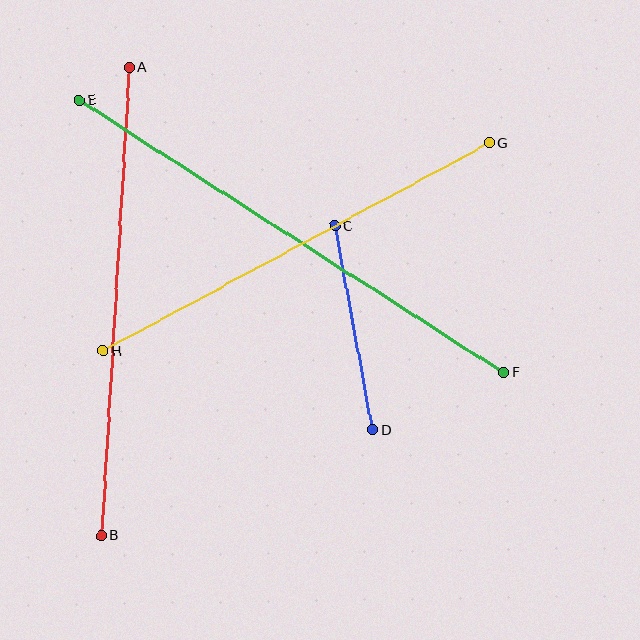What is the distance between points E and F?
The distance is approximately 504 pixels.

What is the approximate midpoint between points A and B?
The midpoint is at approximately (115, 301) pixels.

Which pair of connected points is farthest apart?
Points E and F are farthest apart.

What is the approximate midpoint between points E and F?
The midpoint is at approximately (292, 236) pixels.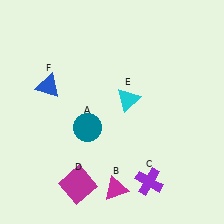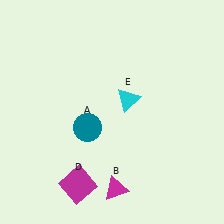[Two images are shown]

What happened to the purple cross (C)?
The purple cross (C) was removed in Image 2. It was in the bottom-right area of Image 1.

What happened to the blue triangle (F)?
The blue triangle (F) was removed in Image 2. It was in the top-left area of Image 1.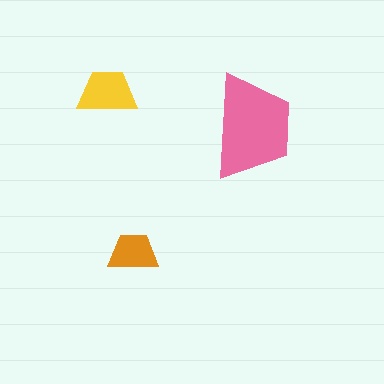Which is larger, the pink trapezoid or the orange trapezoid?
The pink one.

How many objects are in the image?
There are 3 objects in the image.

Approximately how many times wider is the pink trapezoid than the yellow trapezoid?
About 2 times wider.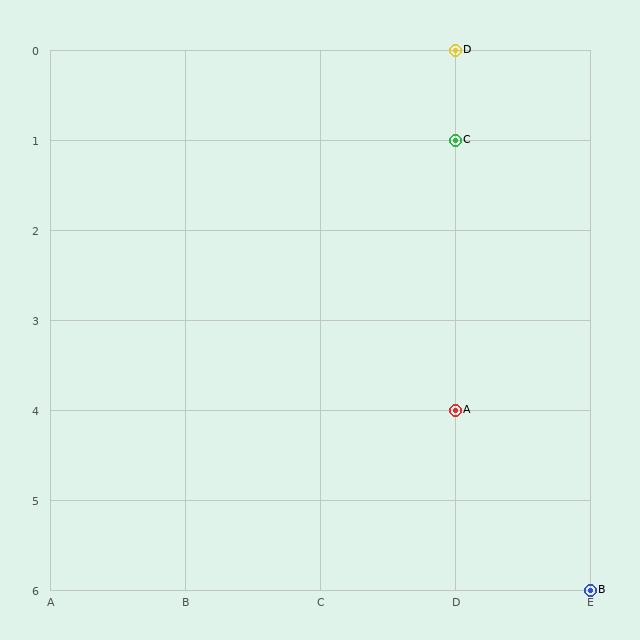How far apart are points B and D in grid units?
Points B and D are 1 column and 6 rows apart (about 6.1 grid units diagonally).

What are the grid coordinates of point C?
Point C is at grid coordinates (D, 1).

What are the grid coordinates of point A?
Point A is at grid coordinates (D, 4).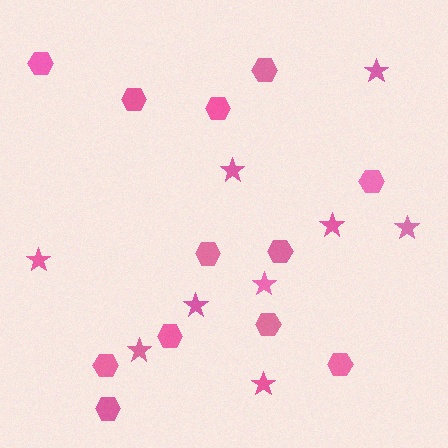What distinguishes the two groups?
There are 2 groups: one group of hexagons (12) and one group of stars (9).